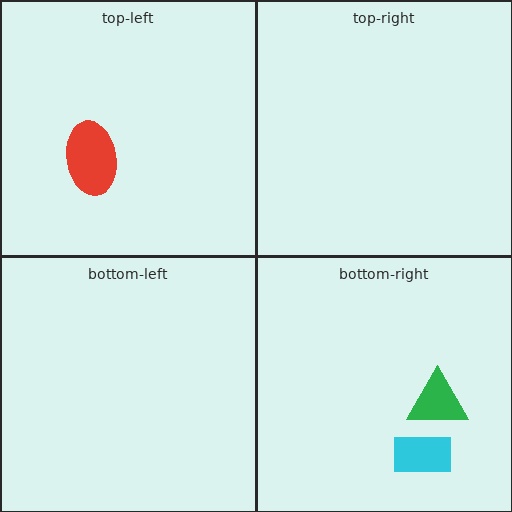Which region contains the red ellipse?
The top-left region.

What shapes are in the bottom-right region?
The green triangle, the cyan rectangle.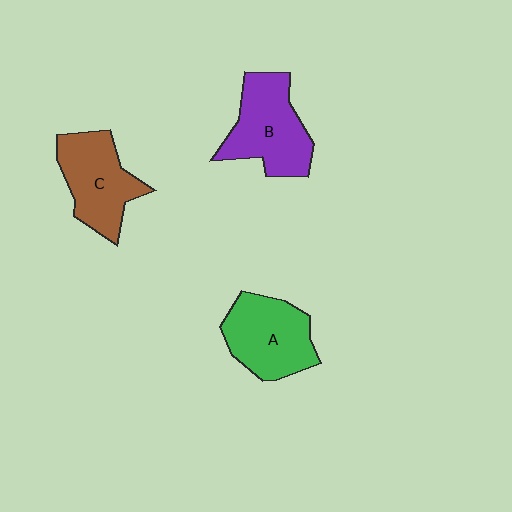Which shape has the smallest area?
Shape C (brown).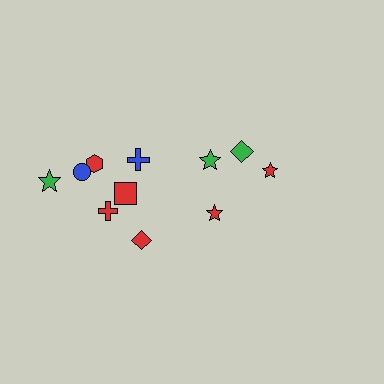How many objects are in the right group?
There are 4 objects.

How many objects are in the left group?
There are 7 objects.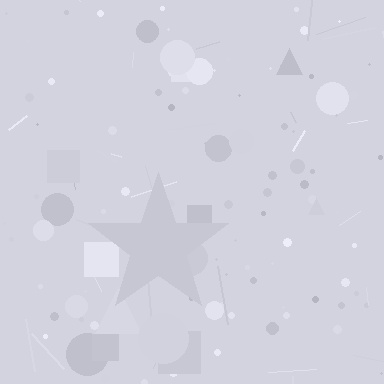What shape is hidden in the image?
A star is hidden in the image.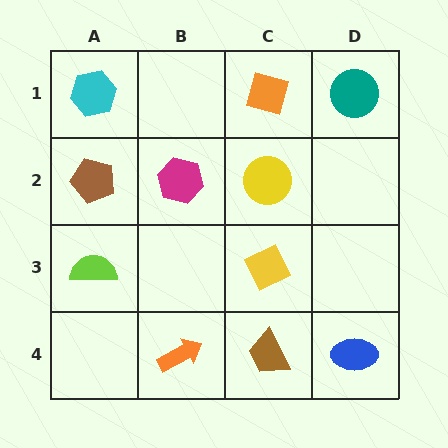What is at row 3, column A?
A lime semicircle.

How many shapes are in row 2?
3 shapes.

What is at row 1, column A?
A cyan hexagon.